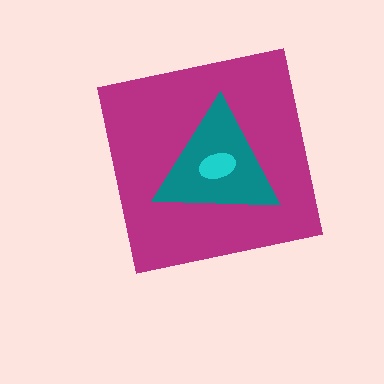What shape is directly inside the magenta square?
The teal triangle.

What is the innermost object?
The cyan ellipse.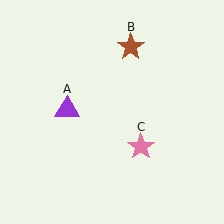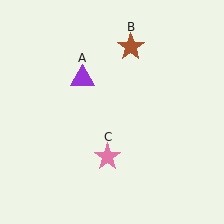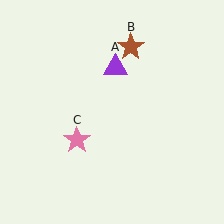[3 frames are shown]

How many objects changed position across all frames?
2 objects changed position: purple triangle (object A), pink star (object C).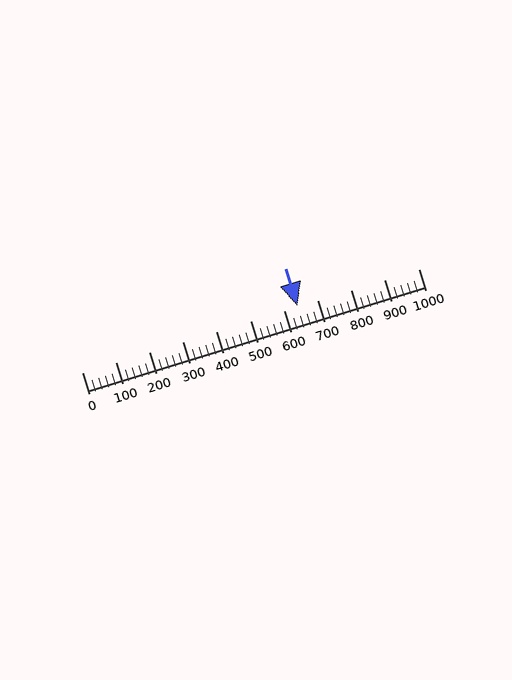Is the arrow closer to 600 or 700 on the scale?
The arrow is closer to 600.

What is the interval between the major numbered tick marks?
The major tick marks are spaced 100 units apart.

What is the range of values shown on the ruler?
The ruler shows values from 0 to 1000.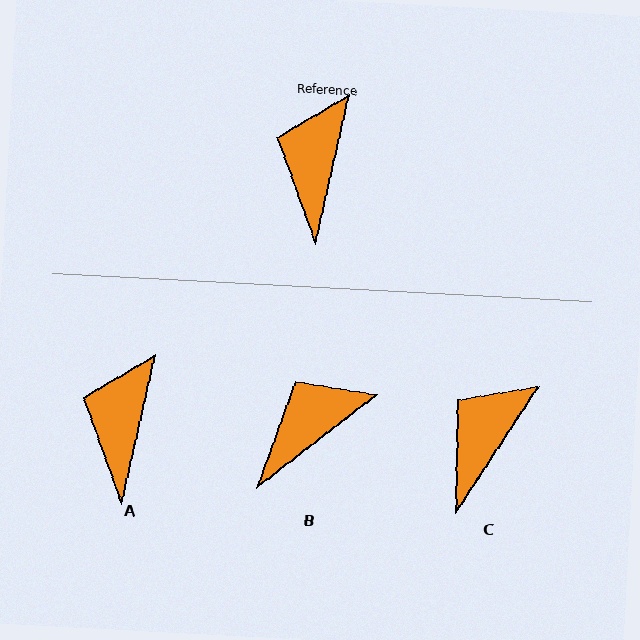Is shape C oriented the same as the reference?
No, it is off by about 20 degrees.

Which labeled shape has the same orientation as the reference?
A.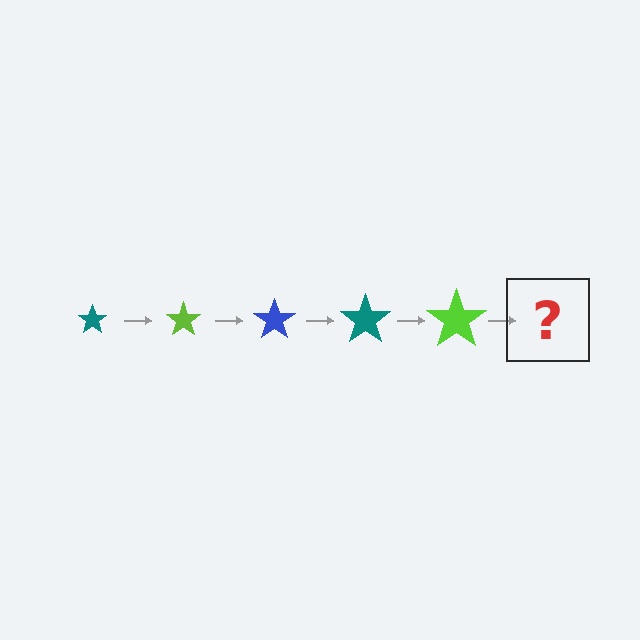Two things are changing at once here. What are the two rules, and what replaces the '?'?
The two rules are that the star grows larger each step and the color cycles through teal, lime, and blue. The '?' should be a blue star, larger than the previous one.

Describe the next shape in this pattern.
It should be a blue star, larger than the previous one.